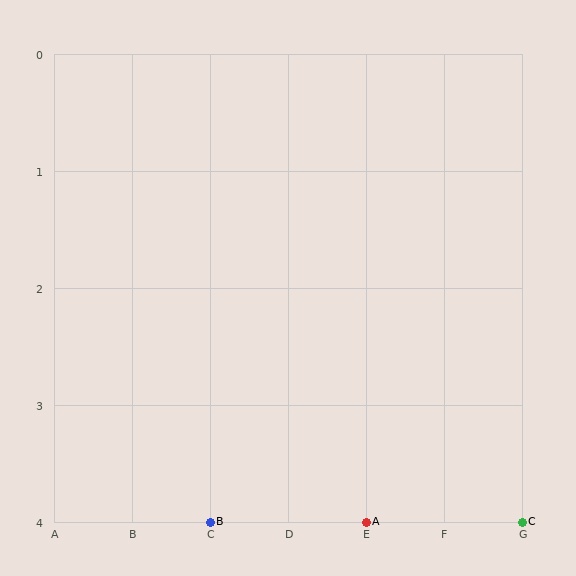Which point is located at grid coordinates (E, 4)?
Point A is at (E, 4).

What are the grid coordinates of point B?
Point B is at grid coordinates (C, 4).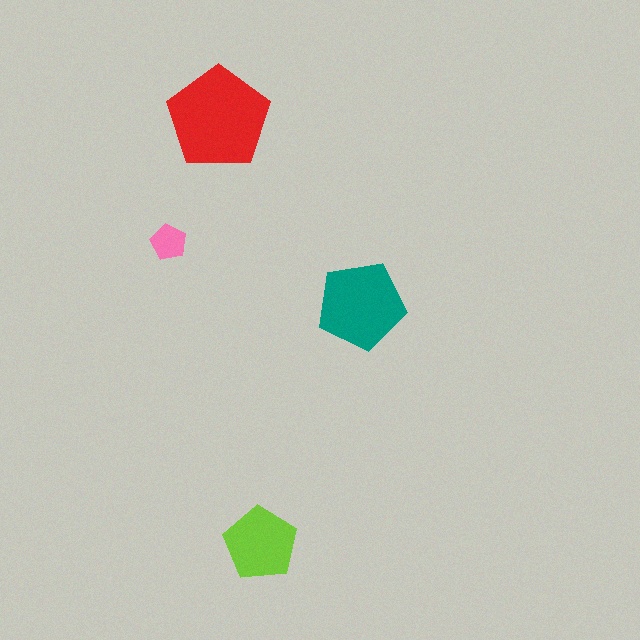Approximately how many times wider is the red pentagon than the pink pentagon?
About 3 times wider.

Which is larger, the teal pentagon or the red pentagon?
The red one.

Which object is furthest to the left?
The pink pentagon is leftmost.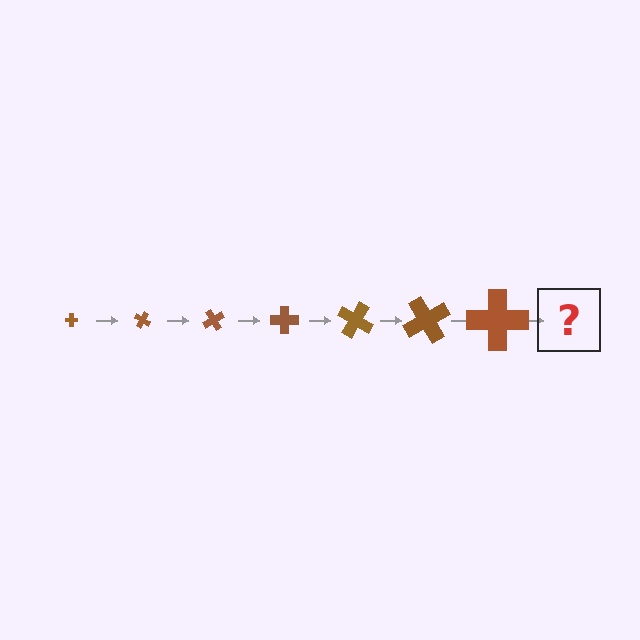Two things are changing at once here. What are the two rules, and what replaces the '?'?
The two rules are that the cross grows larger each step and it rotates 30 degrees each step. The '?' should be a cross, larger than the previous one and rotated 210 degrees from the start.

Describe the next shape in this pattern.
It should be a cross, larger than the previous one and rotated 210 degrees from the start.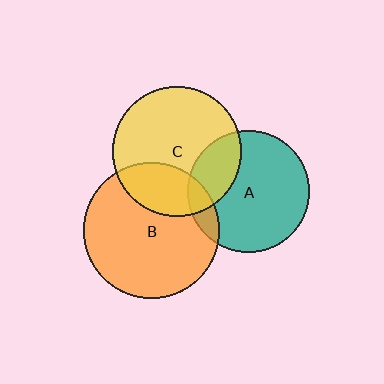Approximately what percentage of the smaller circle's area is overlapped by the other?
Approximately 25%.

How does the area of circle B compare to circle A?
Approximately 1.2 times.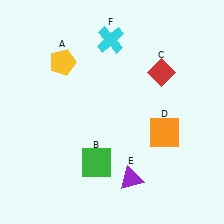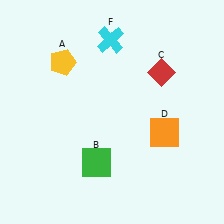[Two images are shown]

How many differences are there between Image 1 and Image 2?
There is 1 difference between the two images.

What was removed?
The purple triangle (E) was removed in Image 2.